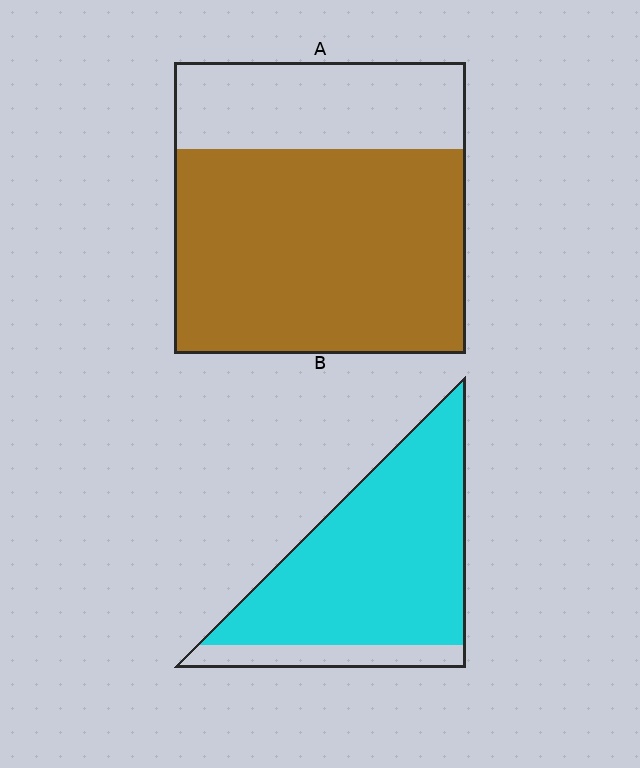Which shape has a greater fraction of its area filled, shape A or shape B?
Shape B.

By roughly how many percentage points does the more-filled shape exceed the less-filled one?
By roughly 15 percentage points (B over A).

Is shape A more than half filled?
Yes.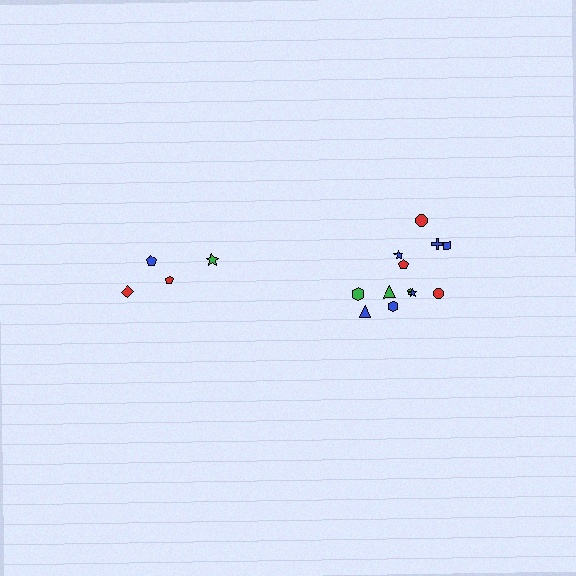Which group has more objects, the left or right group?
The right group.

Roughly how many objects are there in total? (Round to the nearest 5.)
Roughly 15 objects in total.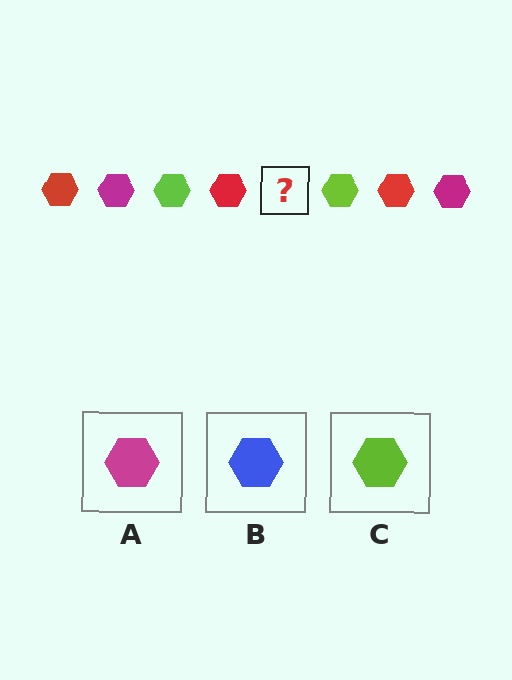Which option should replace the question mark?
Option A.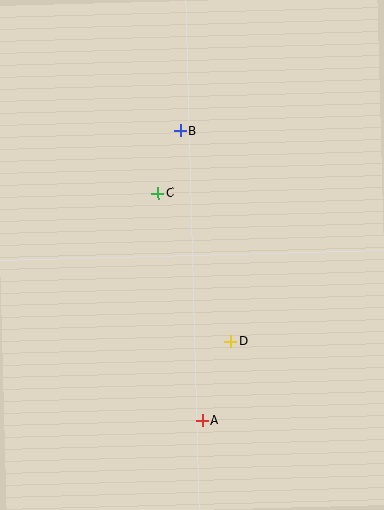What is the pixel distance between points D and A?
The distance between D and A is 84 pixels.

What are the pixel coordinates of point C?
Point C is at (158, 193).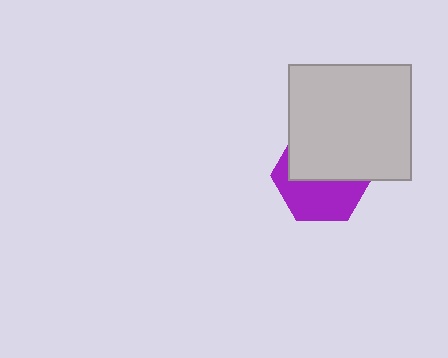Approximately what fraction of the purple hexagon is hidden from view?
Roughly 53% of the purple hexagon is hidden behind the light gray rectangle.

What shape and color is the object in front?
The object in front is a light gray rectangle.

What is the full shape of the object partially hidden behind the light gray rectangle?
The partially hidden object is a purple hexagon.